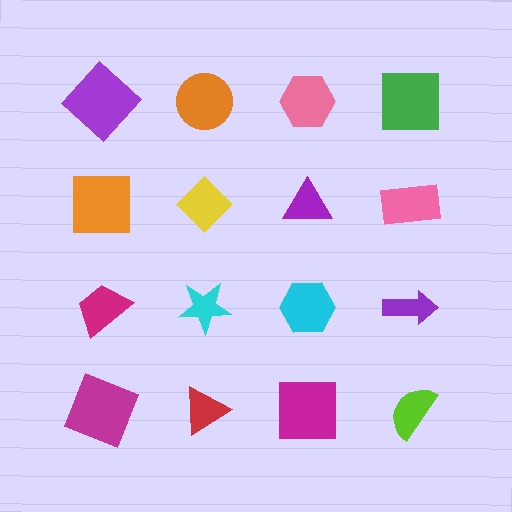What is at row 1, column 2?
An orange circle.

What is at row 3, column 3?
A cyan hexagon.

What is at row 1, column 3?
A pink hexagon.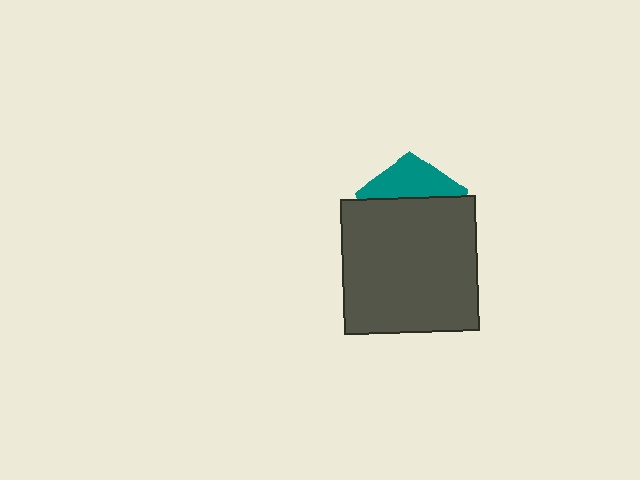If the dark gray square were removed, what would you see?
You would see the complete teal pentagon.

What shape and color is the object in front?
The object in front is a dark gray square.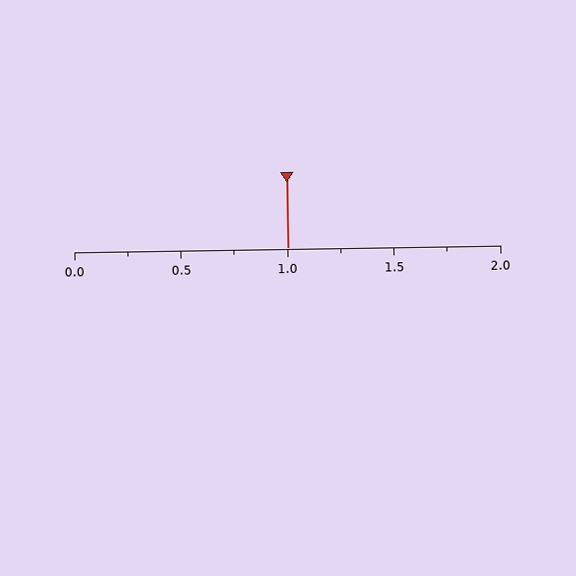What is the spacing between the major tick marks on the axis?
The major ticks are spaced 0.5 apart.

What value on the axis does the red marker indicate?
The marker indicates approximately 1.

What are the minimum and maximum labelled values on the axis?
The axis runs from 0.0 to 2.0.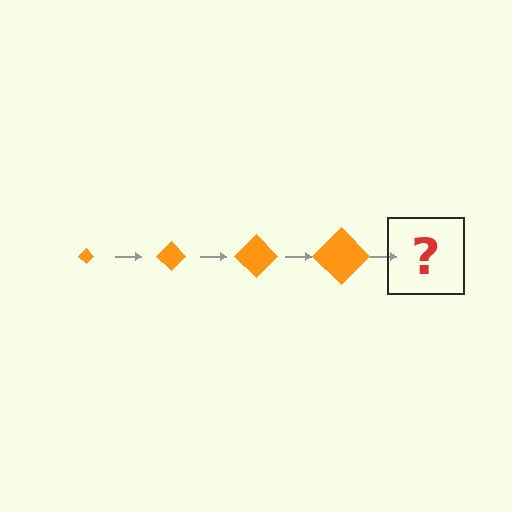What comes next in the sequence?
The next element should be an orange diamond, larger than the previous one.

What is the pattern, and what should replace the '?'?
The pattern is that the diamond gets progressively larger each step. The '?' should be an orange diamond, larger than the previous one.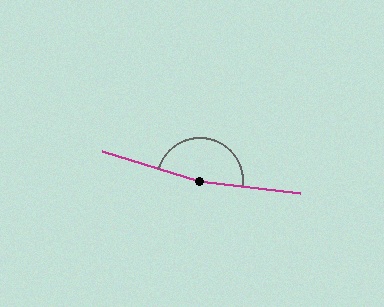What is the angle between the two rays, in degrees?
Approximately 170 degrees.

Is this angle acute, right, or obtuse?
It is obtuse.